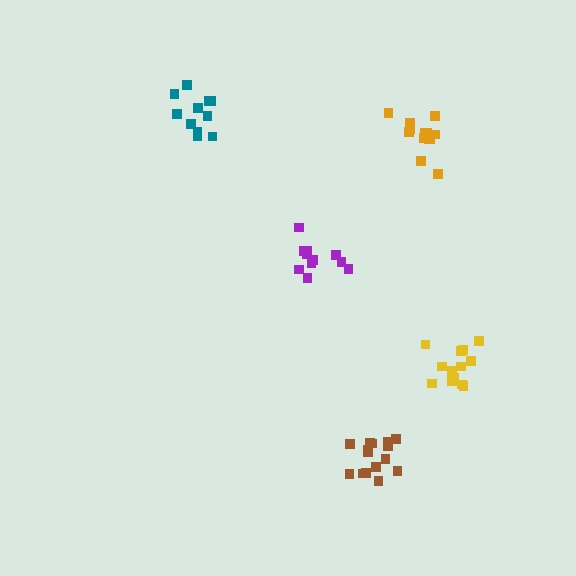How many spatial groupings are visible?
There are 5 spatial groupings.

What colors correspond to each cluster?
The clusters are colored: brown, purple, orange, teal, yellow.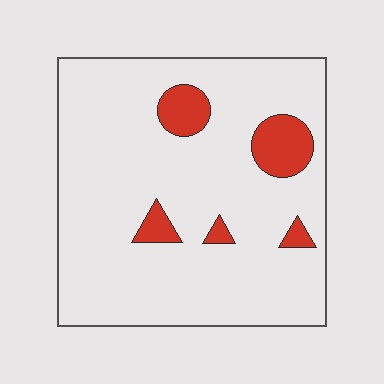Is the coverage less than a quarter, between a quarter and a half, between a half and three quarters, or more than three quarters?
Less than a quarter.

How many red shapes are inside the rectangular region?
5.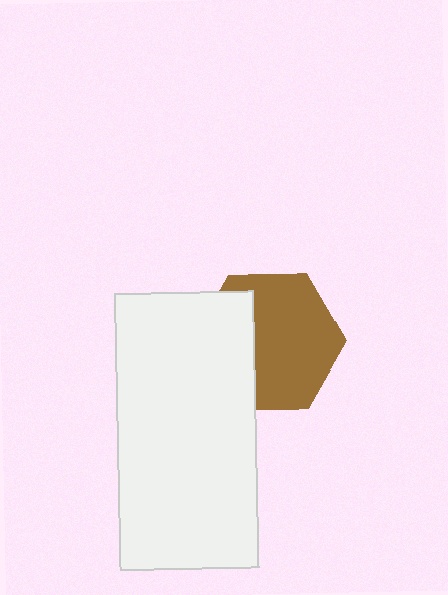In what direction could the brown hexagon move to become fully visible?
The brown hexagon could move right. That would shift it out from behind the white rectangle entirely.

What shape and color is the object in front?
The object in front is a white rectangle.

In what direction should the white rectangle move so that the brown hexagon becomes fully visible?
The white rectangle should move left. That is the shortest direction to clear the overlap and leave the brown hexagon fully visible.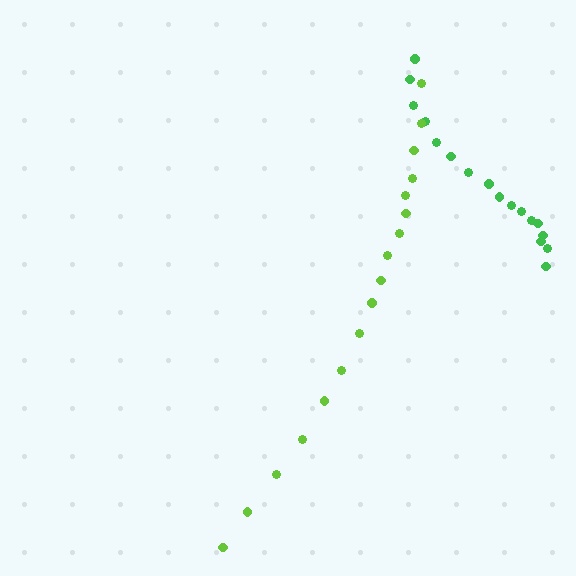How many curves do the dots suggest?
There are 2 distinct paths.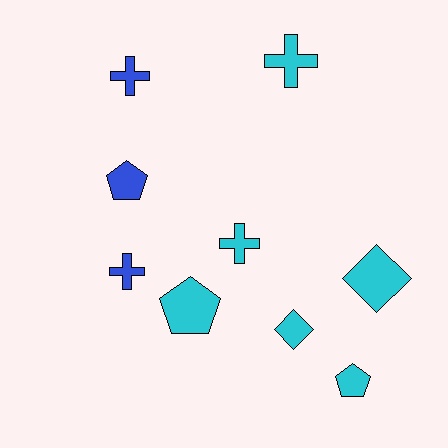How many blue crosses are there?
There are 2 blue crosses.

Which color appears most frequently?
Cyan, with 6 objects.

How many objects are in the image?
There are 9 objects.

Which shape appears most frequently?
Cross, with 4 objects.